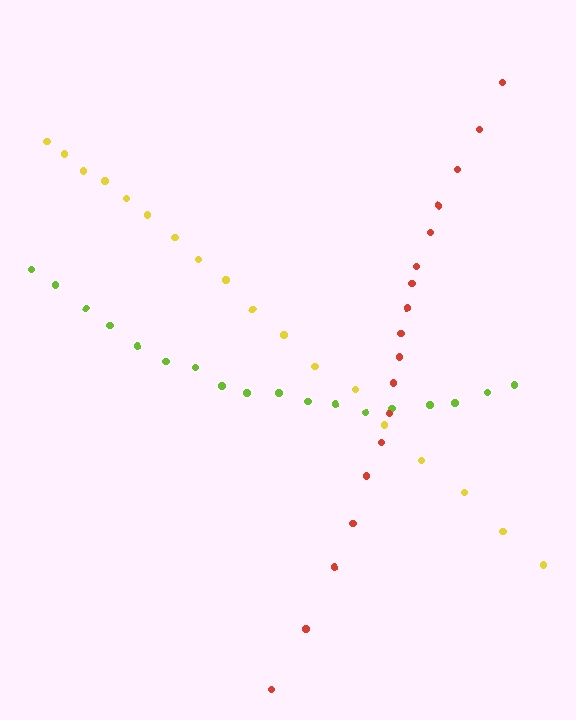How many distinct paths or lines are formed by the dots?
There are 3 distinct paths.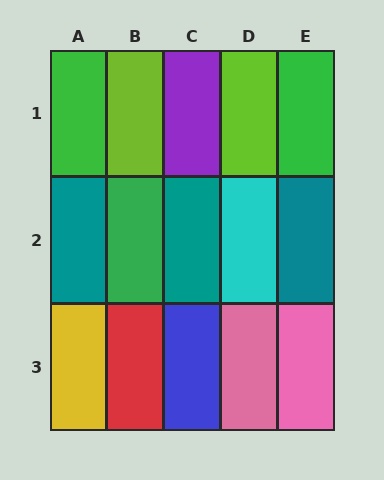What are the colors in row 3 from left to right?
Yellow, red, blue, pink, pink.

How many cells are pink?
2 cells are pink.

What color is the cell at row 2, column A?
Teal.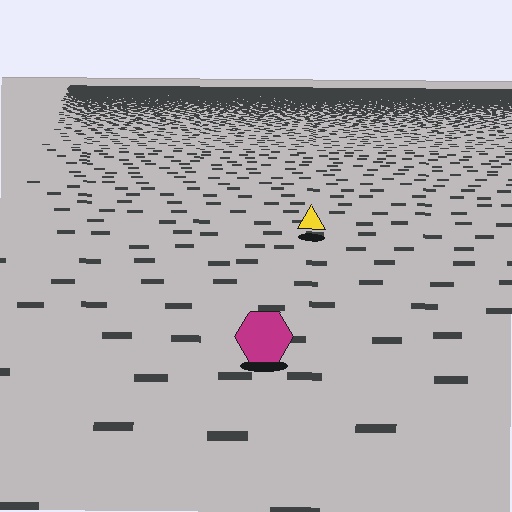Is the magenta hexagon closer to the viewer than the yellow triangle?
Yes. The magenta hexagon is closer — you can tell from the texture gradient: the ground texture is coarser near it.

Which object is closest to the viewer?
The magenta hexagon is closest. The texture marks near it are larger and more spread out.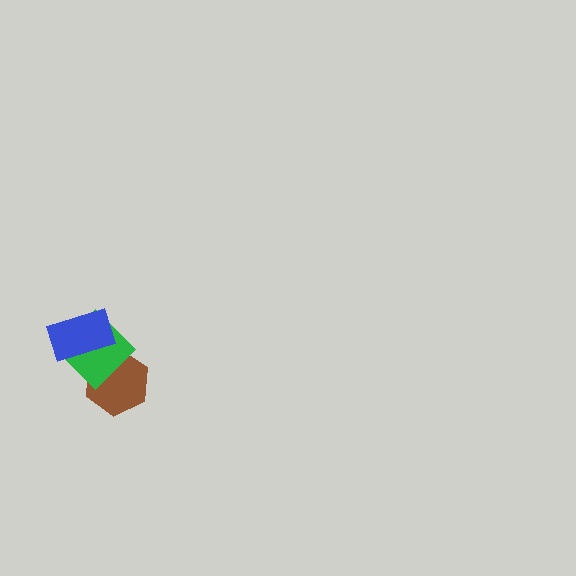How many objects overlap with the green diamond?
2 objects overlap with the green diamond.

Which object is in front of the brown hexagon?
The green diamond is in front of the brown hexagon.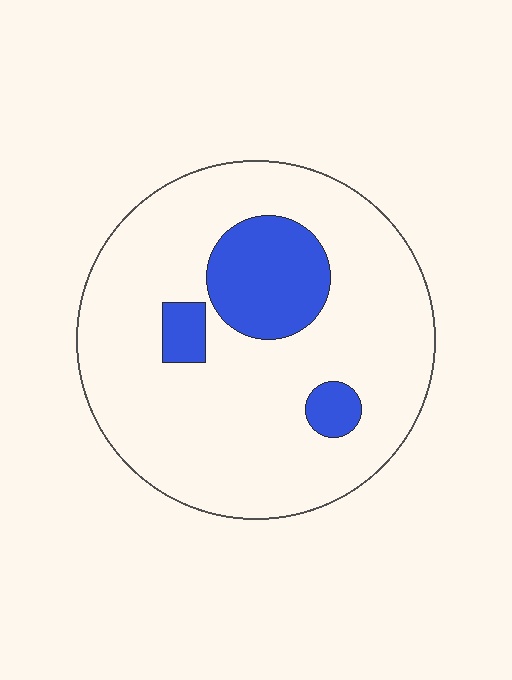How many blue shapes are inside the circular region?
3.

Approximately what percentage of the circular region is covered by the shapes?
Approximately 15%.